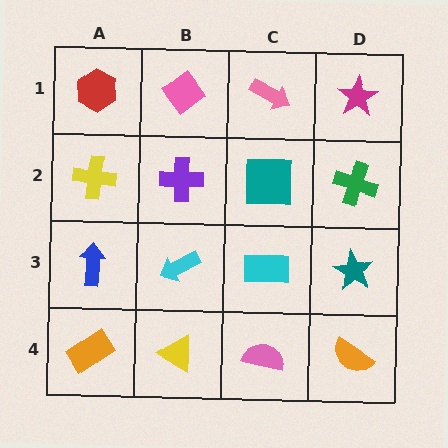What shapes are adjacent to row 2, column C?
A pink arrow (row 1, column C), a cyan rectangle (row 3, column C), a purple cross (row 2, column B), a green cross (row 2, column D).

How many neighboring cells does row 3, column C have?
4.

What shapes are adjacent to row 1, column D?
A green cross (row 2, column D), a pink arrow (row 1, column C).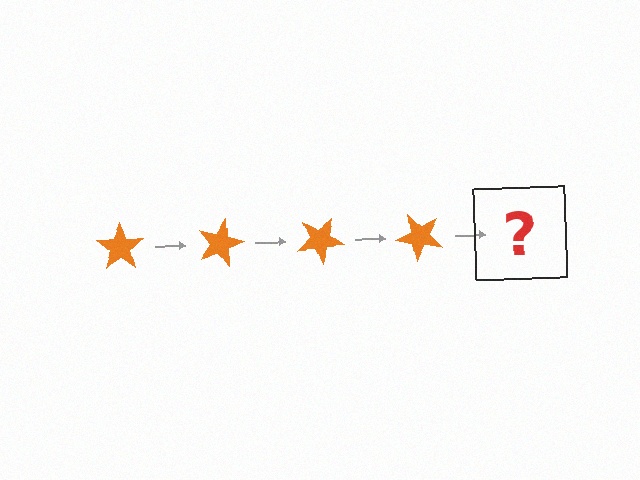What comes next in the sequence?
The next element should be an orange star rotated 60 degrees.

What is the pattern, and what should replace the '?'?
The pattern is that the star rotates 15 degrees each step. The '?' should be an orange star rotated 60 degrees.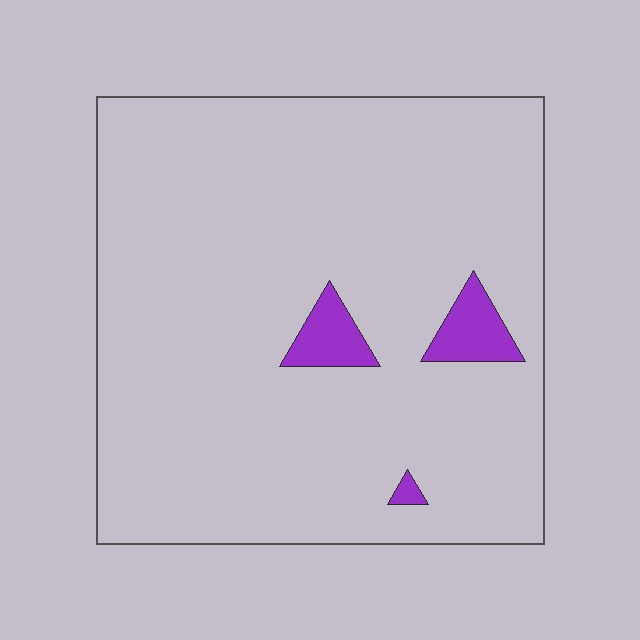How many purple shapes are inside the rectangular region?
3.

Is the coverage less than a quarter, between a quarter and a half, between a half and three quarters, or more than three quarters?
Less than a quarter.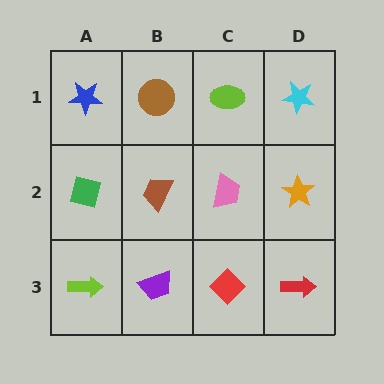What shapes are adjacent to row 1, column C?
A pink trapezoid (row 2, column C), a brown circle (row 1, column B), a cyan star (row 1, column D).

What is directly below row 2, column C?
A red diamond.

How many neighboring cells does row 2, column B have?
4.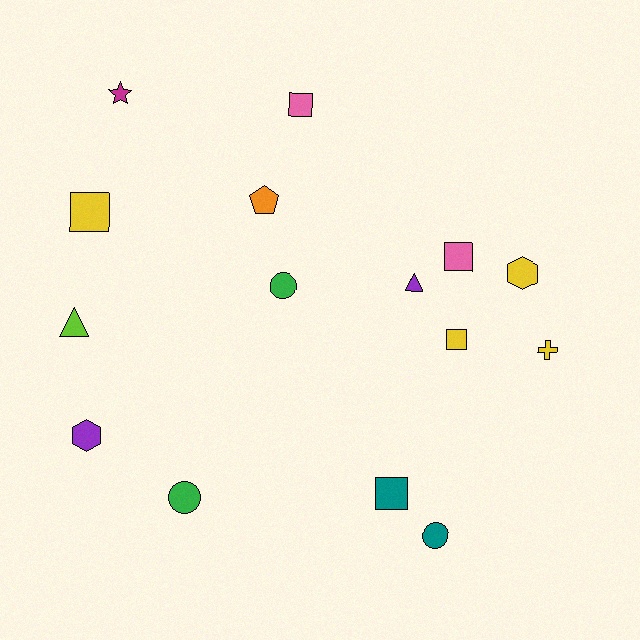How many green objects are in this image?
There are 2 green objects.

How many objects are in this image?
There are 15 objects.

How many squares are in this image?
There are 5 squares.